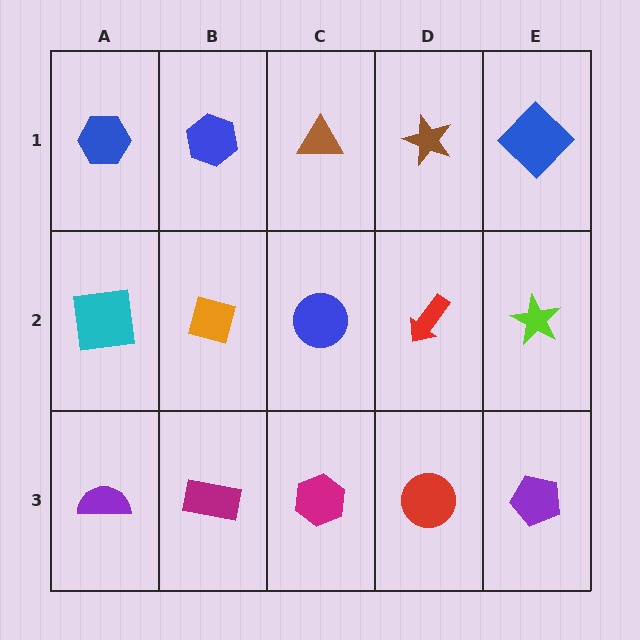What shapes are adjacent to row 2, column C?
A brown triangle (row 1, column C), a magenta hexagon (row 3, column C), an orange square (row 2, column B), a red arrow (row 2, column D).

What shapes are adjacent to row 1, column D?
A red arrow (row 2, column D), a brown triangle (row 1, column C), a blue diamond (row 1, column E).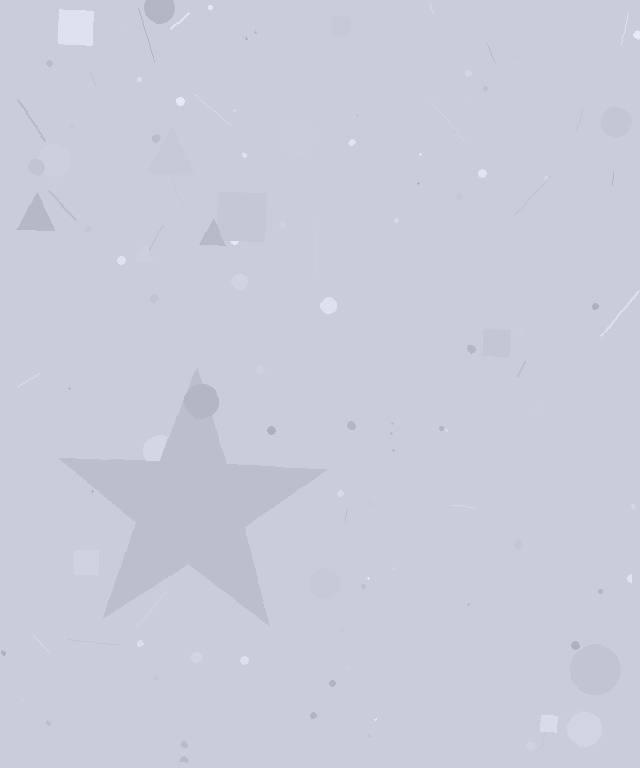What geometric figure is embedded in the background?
A star is embedded in the background.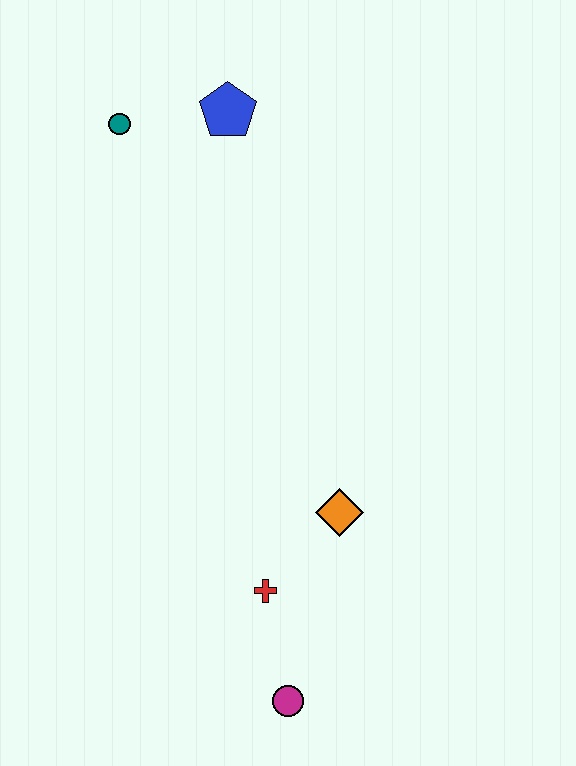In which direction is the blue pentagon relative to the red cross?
The blue pentagon is above the red cross.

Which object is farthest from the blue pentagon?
The magenta circle is farthest from the blue pentagon.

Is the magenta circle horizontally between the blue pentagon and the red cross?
No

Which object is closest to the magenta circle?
The red cross is closest to the magenta circle.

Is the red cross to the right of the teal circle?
Yes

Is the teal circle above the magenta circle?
Yes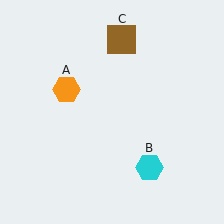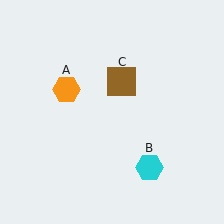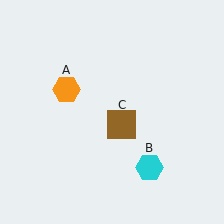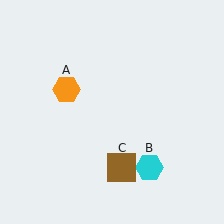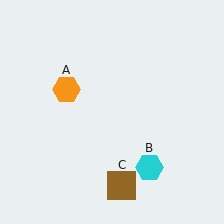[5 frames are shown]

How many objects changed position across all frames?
1 object changed position: brown square (object C).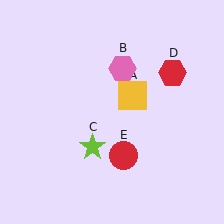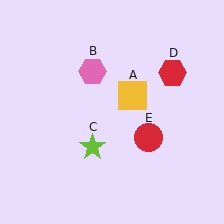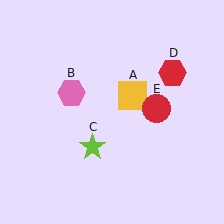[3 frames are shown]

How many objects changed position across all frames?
2 objects changed position: pink hexagon (object B), red circle (object E).